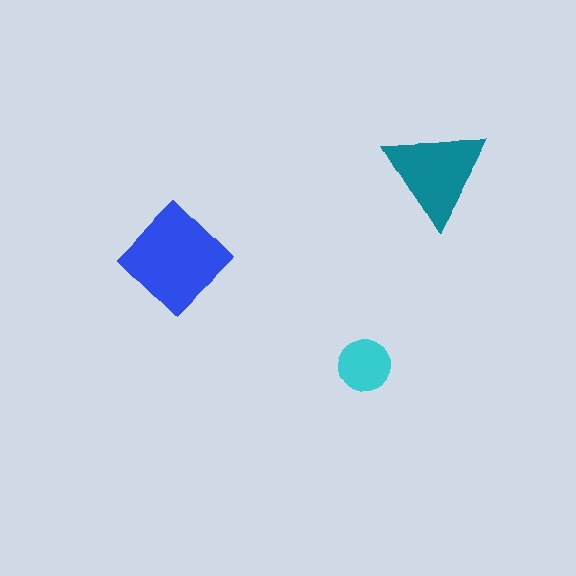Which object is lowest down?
The cyan circle is bottommost.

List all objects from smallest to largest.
The cyan circle, the teal triangle, the blue diamond.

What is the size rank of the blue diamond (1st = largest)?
1st.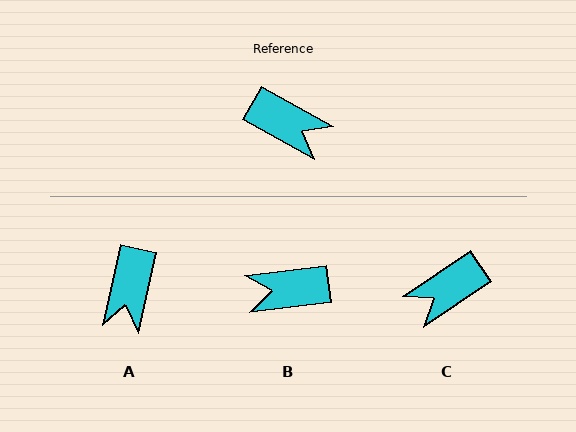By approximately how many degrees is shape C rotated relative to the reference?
Approximately 116 degrees clockwise.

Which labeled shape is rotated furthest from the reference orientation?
B, about 144 degrees away.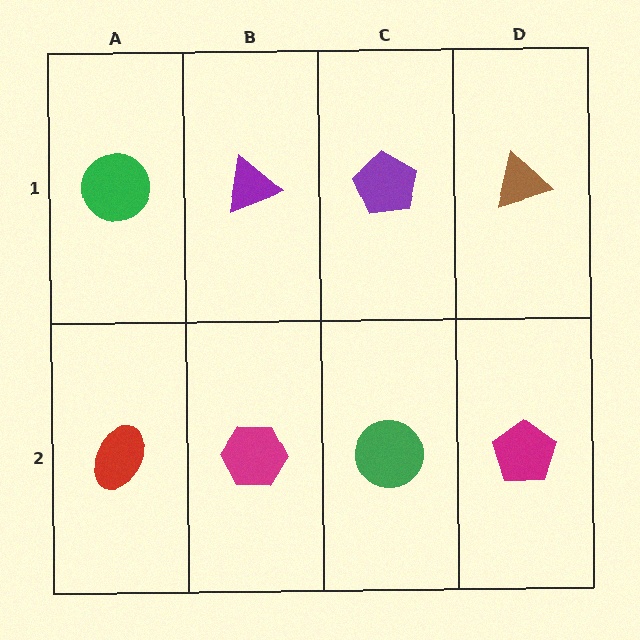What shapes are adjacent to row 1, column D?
A magenta pentagon (row 2, column D), a purple pentagon (row 1, column C).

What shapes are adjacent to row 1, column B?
A magenta hexagon (row 2, column B), a green circle (row 1, column A), a purple pentagon (row 1, column C).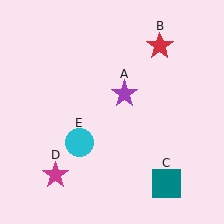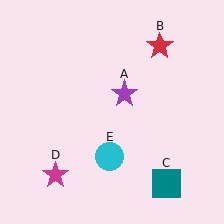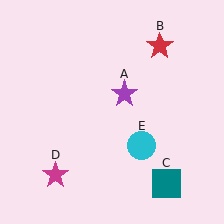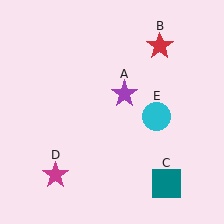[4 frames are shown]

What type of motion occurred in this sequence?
The cyan circle (object E) rotated counterclockwise around the center of the scene.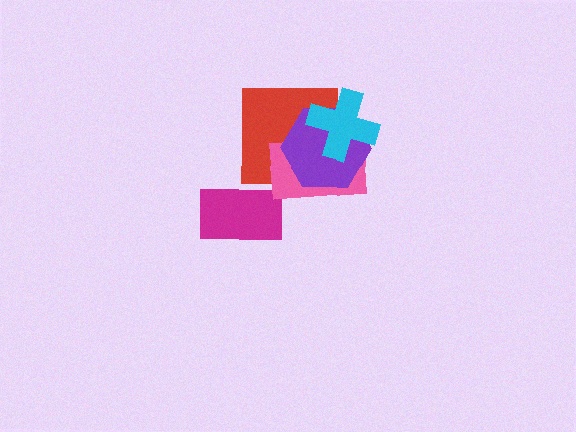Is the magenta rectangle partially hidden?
No, no other shape covers it.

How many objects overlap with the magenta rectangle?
0 objects overlap with the magenta rectangle.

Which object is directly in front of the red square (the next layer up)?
The pink rectangle is directly in front of the red square.